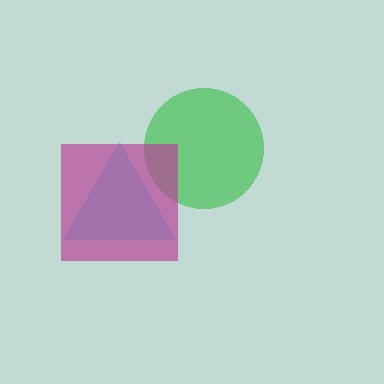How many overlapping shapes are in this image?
There are 3 overlapping shapes in the image.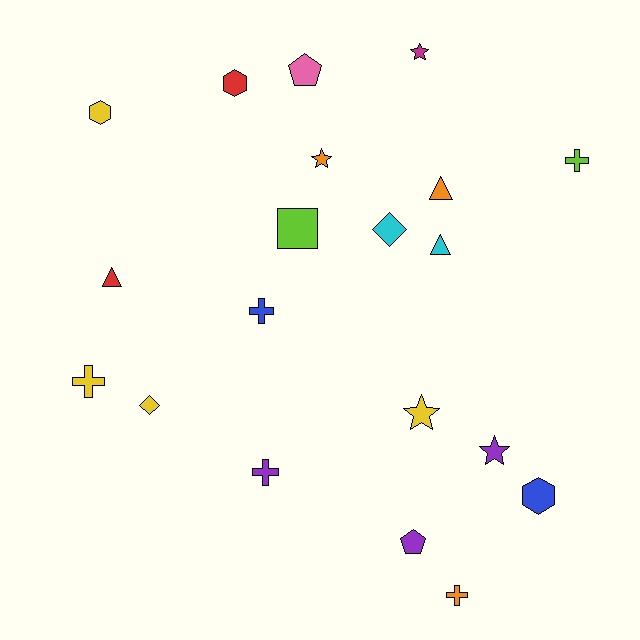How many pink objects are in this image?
There is 1 pink object.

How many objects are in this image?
There are 20 objects.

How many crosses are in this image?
There are 5 crosses.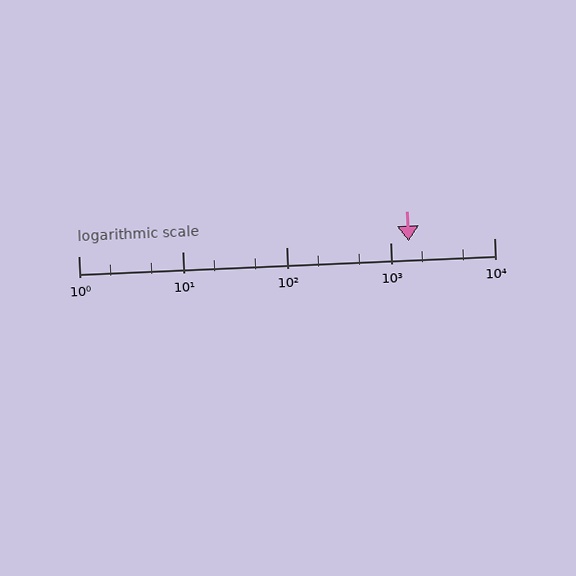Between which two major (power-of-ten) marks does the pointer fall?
The pointer is between 1000 and 10000.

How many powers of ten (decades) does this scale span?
The scale spans 4 decades, from 1 to 10000.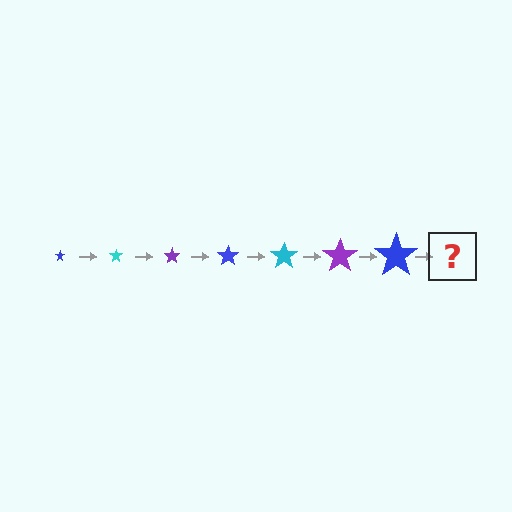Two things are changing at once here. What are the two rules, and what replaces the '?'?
The two rules are that the star grows larger each step and the color cycles through blue, cyan, and purple. The '?' should be a cyan star, larger than the previous one.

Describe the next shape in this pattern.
It should be a cyan star, larger than the previous one.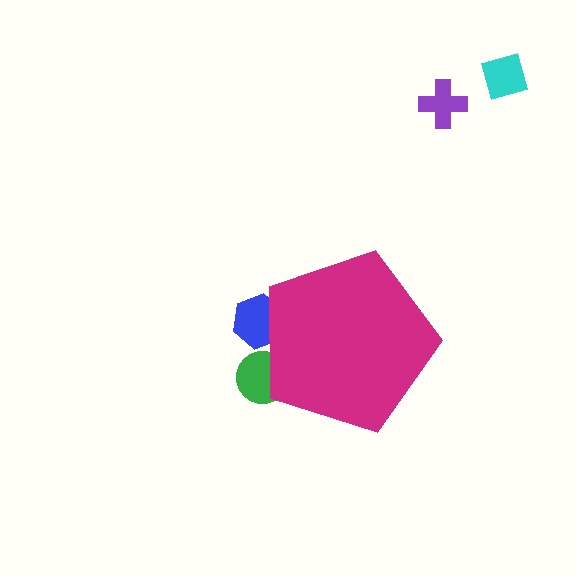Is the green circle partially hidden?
Yes, the green circle is partially hidden behind the magenta pentagon.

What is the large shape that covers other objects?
A magenta pentagon.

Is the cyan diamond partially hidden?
No, the cyan diamond is fully visible.